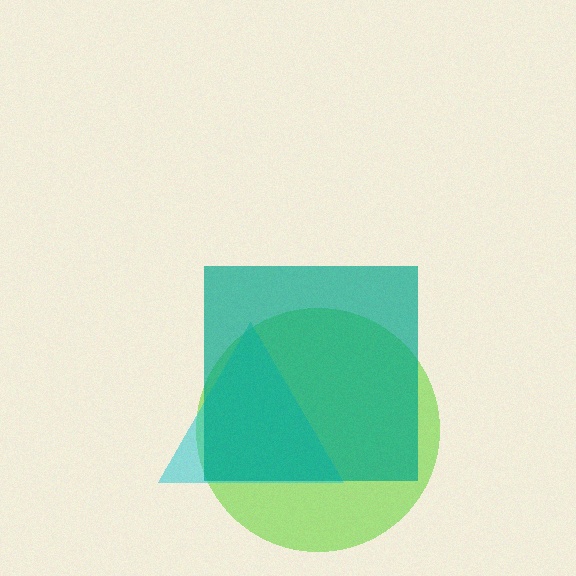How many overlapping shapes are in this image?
There are 3 overlapping shapes in the image.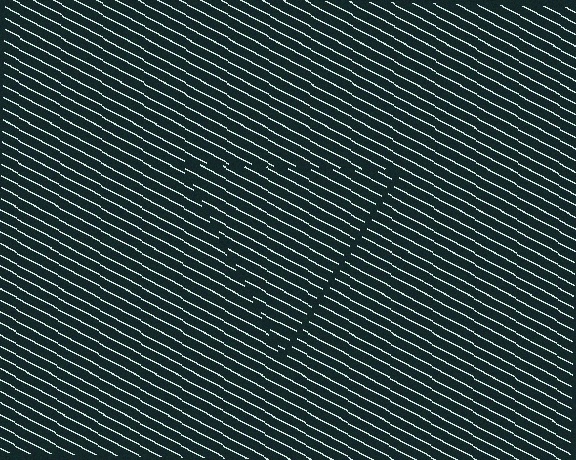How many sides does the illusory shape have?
3 sides — the line-ends trace a triangle.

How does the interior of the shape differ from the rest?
The interior of the shape contains the same grating, shifted by half a period — the contour is defined by the phase discontinuity where line-ends from the inner and outer gratings abut.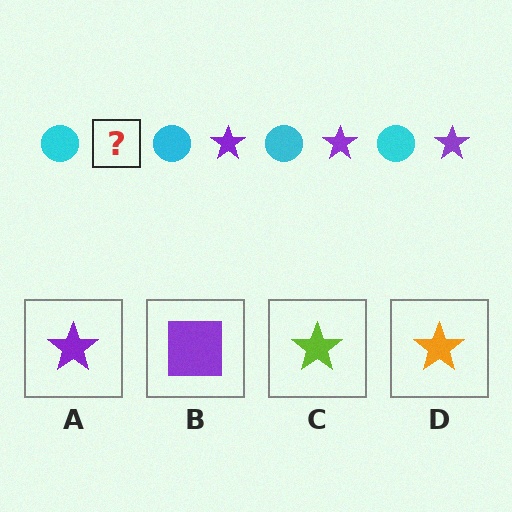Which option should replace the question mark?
Option A.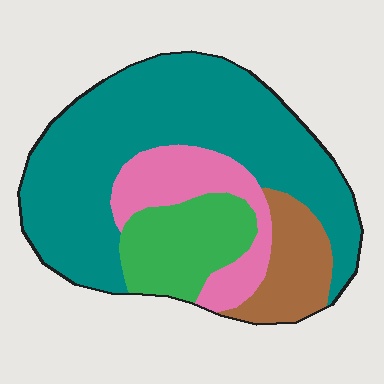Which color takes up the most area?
Teal, at roughly 55%.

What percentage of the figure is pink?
Pink covers about 15% of the figure.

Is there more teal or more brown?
Teal.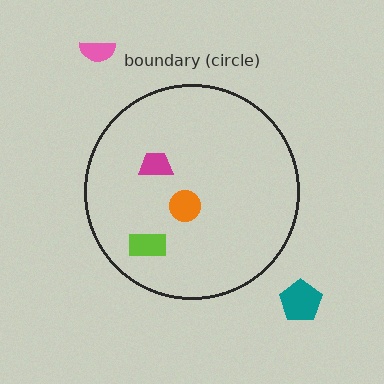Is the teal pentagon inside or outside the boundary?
Outside.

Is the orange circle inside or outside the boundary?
Inside.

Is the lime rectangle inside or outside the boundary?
Inside.